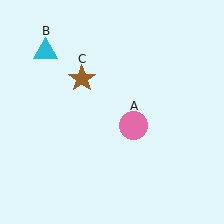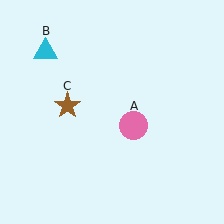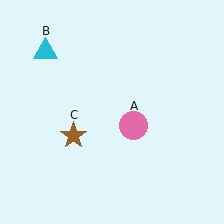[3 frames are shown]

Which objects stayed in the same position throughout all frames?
Pink circle (object A) and cyan triangle (object B) remained stationary.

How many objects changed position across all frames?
1 object changed position: brown star (object C).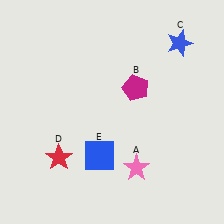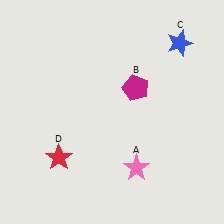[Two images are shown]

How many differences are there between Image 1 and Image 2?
There is 1 difference between the two images.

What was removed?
The blue square (E) was removed in Image 2.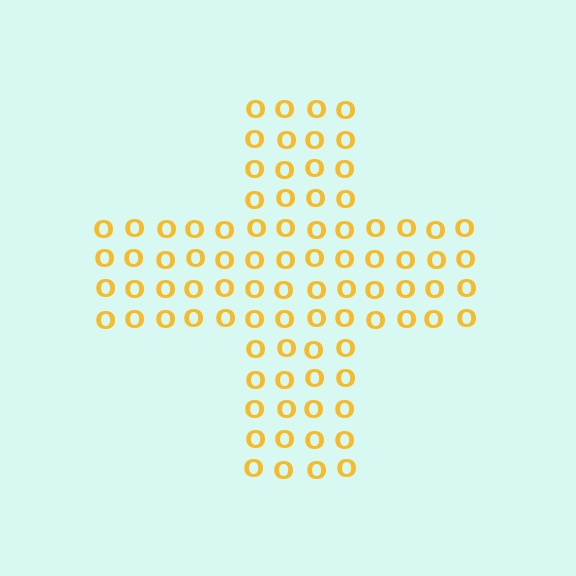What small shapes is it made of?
It is made of small letter O's.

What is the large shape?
The large shape is a cross.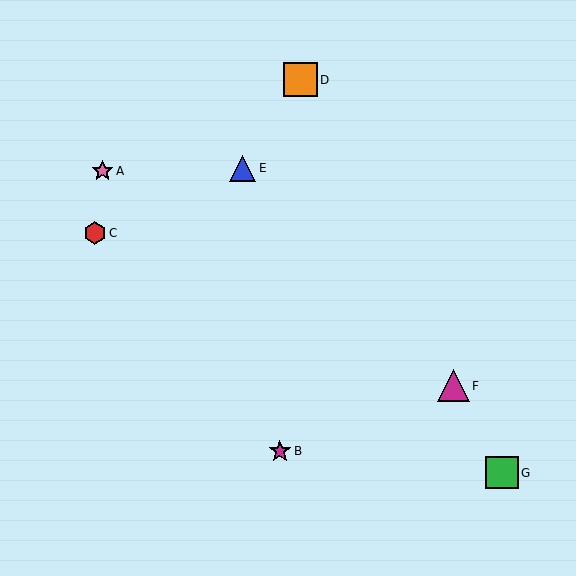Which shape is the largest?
The orange square (labeled D) is the largest.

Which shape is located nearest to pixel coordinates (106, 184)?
The pink star (labeled A) at (102, 171) is nearest to that location.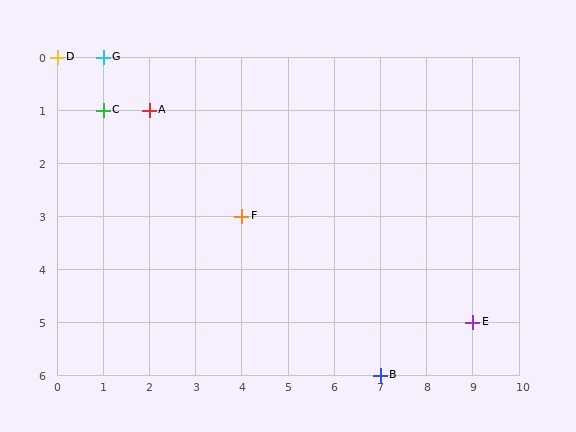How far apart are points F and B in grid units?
Points F and B are 3 columns and 3 rows apart (about 4.2 grid units diagonally).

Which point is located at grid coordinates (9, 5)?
Point E is at (9, 5).